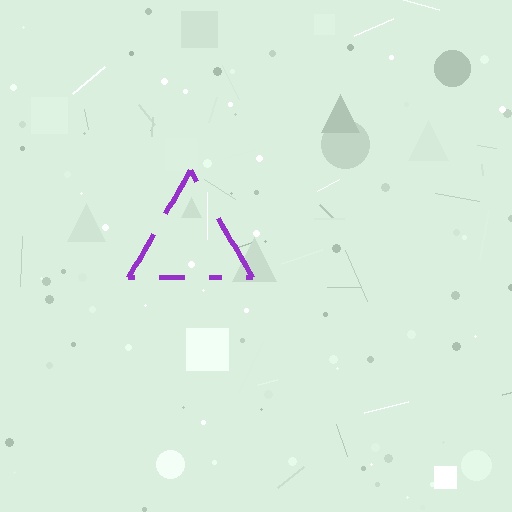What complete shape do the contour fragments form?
The contour fragments form a triangle.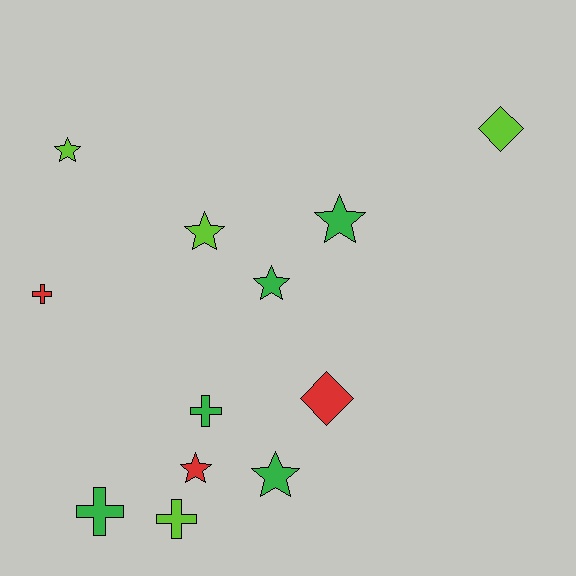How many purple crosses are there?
There are no purple crosses.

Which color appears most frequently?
Green, with 5 objects.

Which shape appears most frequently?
Star, with 6 objects.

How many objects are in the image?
There are 12 objects.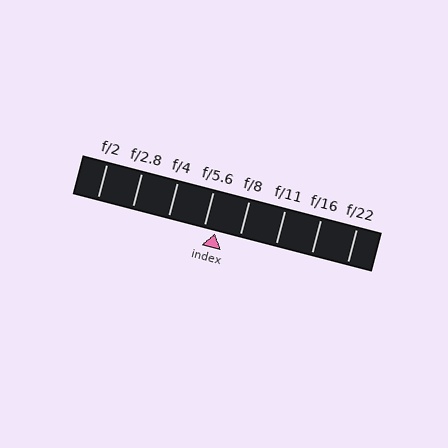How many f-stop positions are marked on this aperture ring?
There are 8 f-stop positions marked.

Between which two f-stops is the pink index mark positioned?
The index mark is between f/5.6 and f/8.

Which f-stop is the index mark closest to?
The index mark is closest to f/5.6.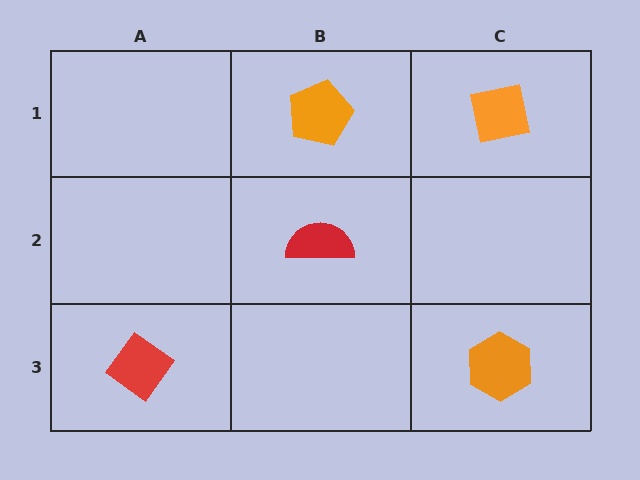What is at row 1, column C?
An orange square.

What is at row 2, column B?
A red semicircle.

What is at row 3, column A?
A red diamond.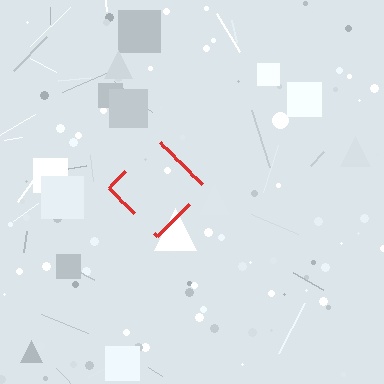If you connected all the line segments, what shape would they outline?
They would outline a diamond.